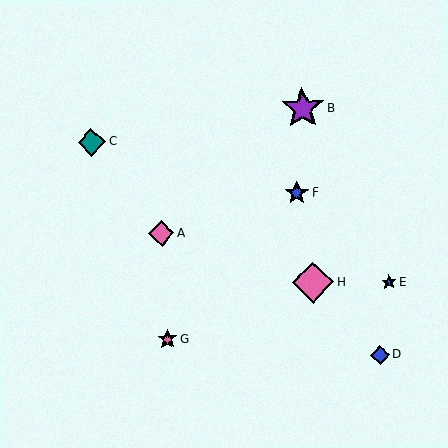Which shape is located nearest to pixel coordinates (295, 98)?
The purple star (labeled B) at (303, 108) is nearest to that location.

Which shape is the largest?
The purple star (labeled B) is the largest.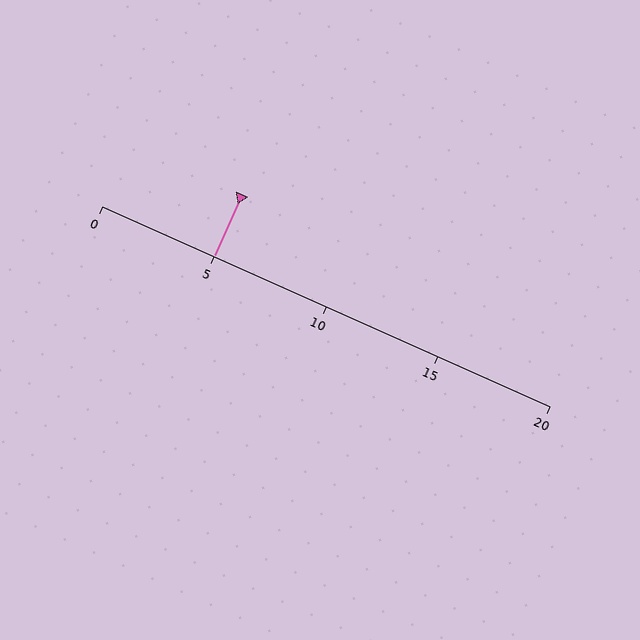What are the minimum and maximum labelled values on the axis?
The axis runs from 0 to 20.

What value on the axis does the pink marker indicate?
The marker indicates approximately 5.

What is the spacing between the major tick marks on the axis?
The major ticks are spaced 5 apart.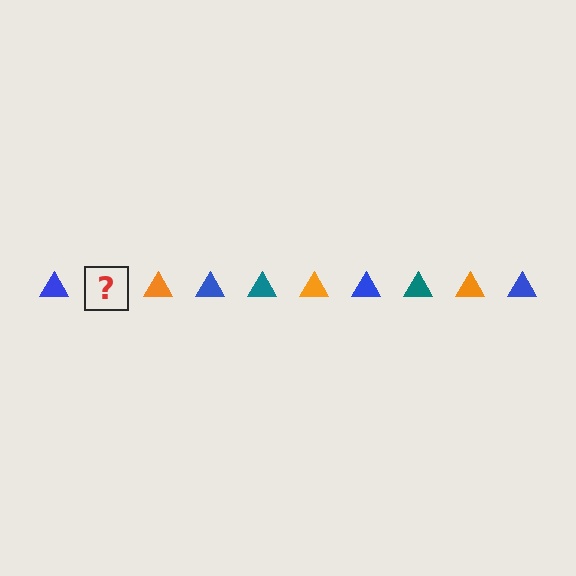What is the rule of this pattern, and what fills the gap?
The rule is that the pattern cycles through blue, teal, orange triangles. The gap should be filled with a teal triangle.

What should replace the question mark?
The question mark should be replaced with a teal triangle.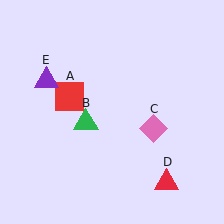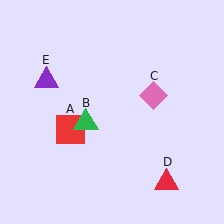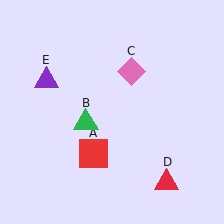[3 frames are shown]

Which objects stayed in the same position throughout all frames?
Green triangle (object B) and red triangle (object D) and purple triangle (object E) remained stationary.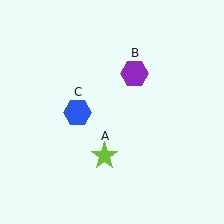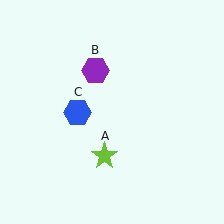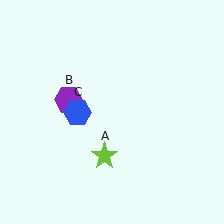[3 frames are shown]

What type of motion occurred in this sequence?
The purple hexagon (object B) rotated counterclockwise around the center of the scene.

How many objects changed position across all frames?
1 object changed position: purple hexagon (object B).